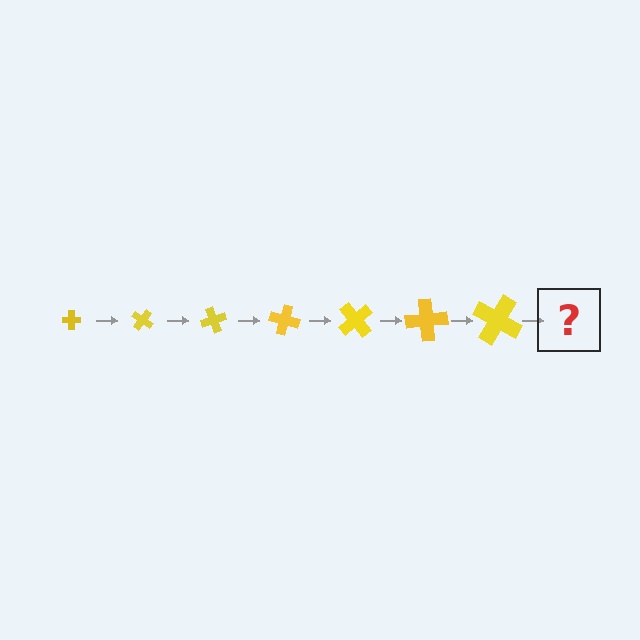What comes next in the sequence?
The next element should be a cross, larger than the previous one and rotated 245 degrees from the start.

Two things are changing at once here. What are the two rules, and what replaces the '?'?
The two rules are that the cross grows larger each step and it rotates 35 degrees each step. The '?' should be a cross, larger than the previous one and rotated 245 degrees from the start.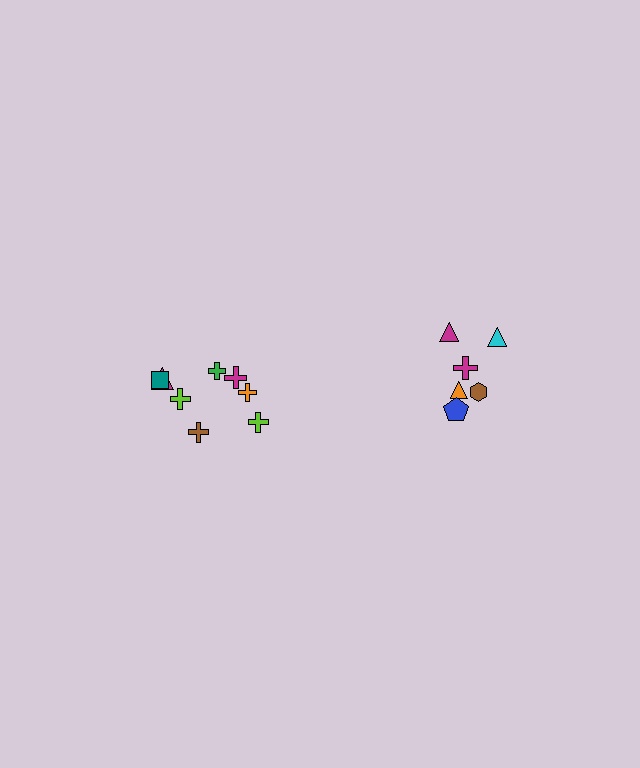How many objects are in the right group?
There are 6 objects.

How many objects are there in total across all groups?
There are 14 objects.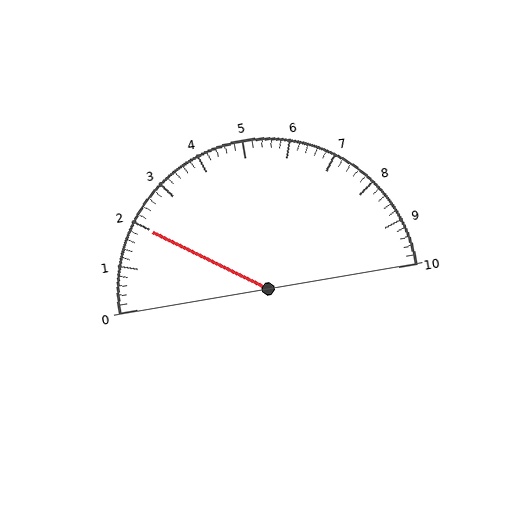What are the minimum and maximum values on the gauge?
The gauge ranges from 0 to 10.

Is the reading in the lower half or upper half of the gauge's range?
The reading is in the lower half of the range (0 to 10).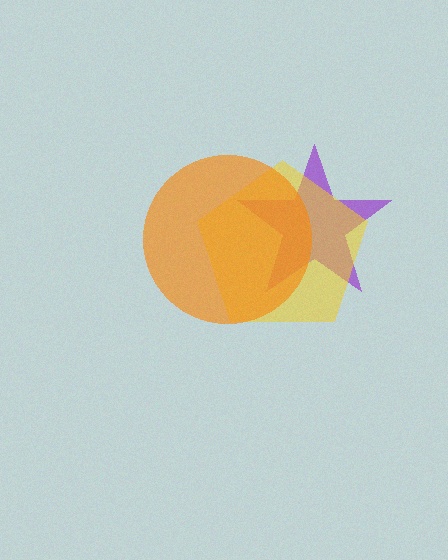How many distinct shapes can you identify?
There are 3 distinct shapes: a purple star, a yellow pentagon, an orange circle.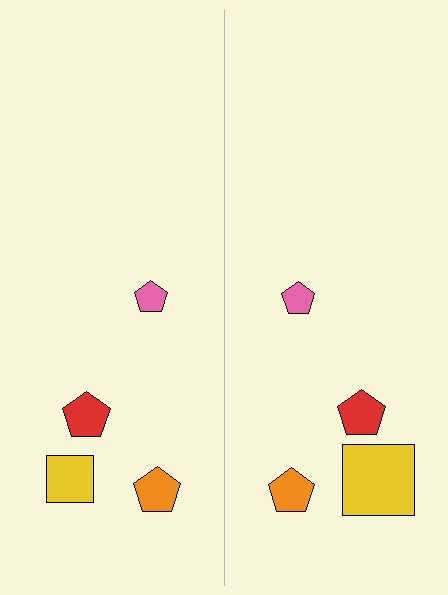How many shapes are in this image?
There are 8 shapes in this image.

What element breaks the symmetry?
The yellow square on the right side has a different size than its mirror counterpart.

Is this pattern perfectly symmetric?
No, the pattern is not perfectly symmetric. The yellow square on the right side has a different size than its mirror counterpart.